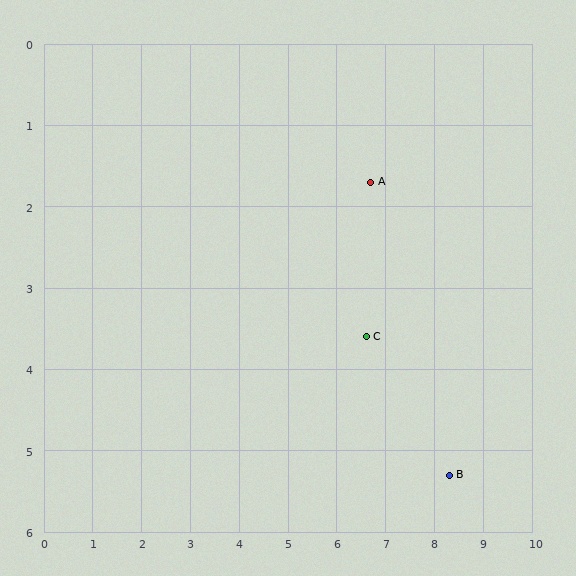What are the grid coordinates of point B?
Point B is at approximately (8.3, 5.3).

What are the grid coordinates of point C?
Point C is at approximately (6.6, 3.6).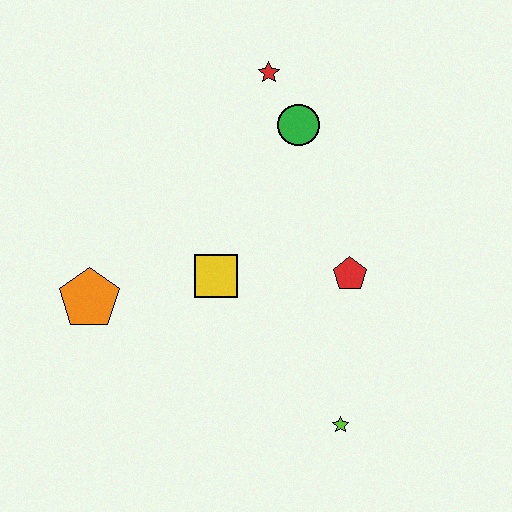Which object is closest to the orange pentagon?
The yellow square is closest to the orange pentagon.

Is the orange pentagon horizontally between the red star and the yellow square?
No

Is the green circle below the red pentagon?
No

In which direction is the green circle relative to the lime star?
The green circle is above the lime star.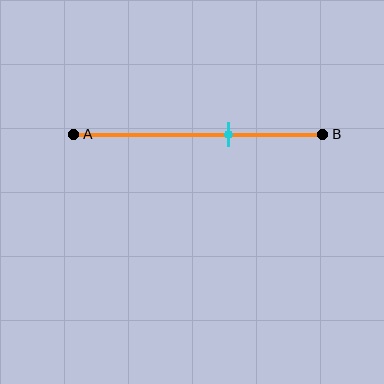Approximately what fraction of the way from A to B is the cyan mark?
The cyan mark is approximately 60% of the way from A to B.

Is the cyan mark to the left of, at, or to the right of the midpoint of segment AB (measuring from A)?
The cyan mark is to the right of the midpoint of segment AB.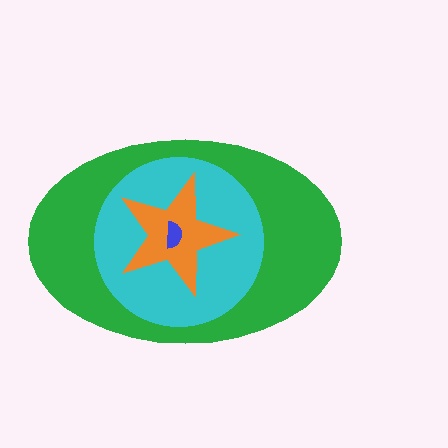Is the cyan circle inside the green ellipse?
Yes.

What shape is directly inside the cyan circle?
The orange star.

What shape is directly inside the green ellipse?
The cyan circle.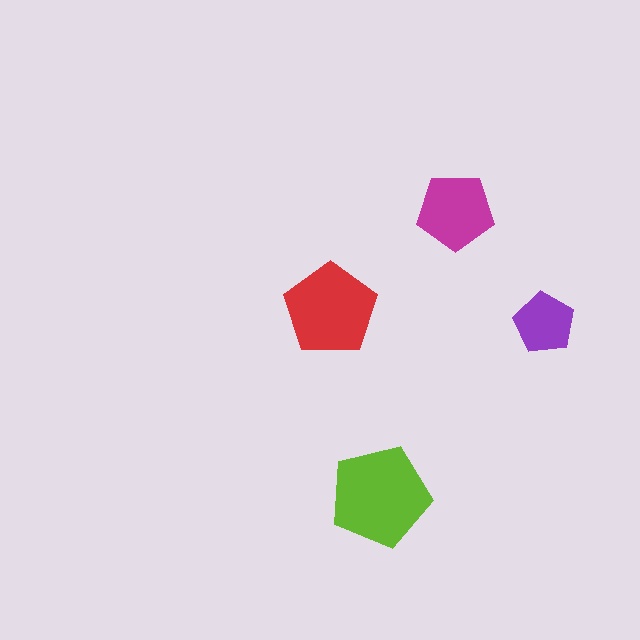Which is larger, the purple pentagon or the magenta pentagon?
The magenta one.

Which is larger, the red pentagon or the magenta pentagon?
The red one.